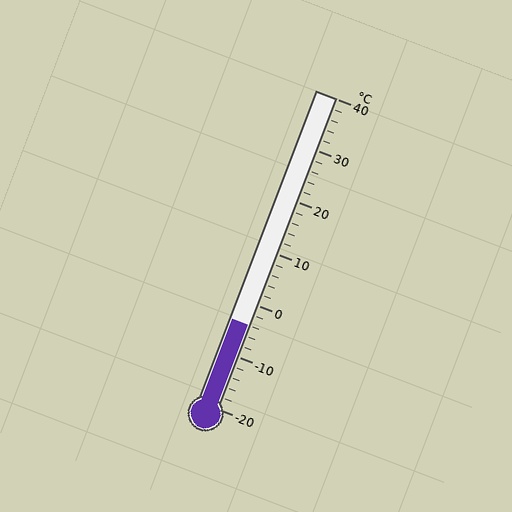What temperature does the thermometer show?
The thermometer shows approximately -4°C.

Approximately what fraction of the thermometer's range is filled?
The thermometer is filled to approximately 25% of its range.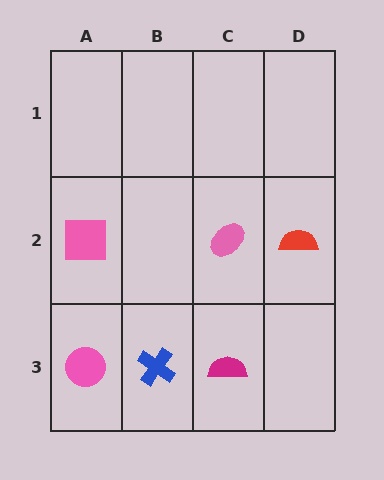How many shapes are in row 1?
0 shapes.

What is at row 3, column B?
A blue cross.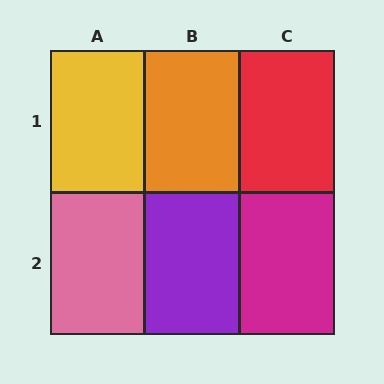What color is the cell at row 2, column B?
Purple.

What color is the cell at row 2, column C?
Magenta.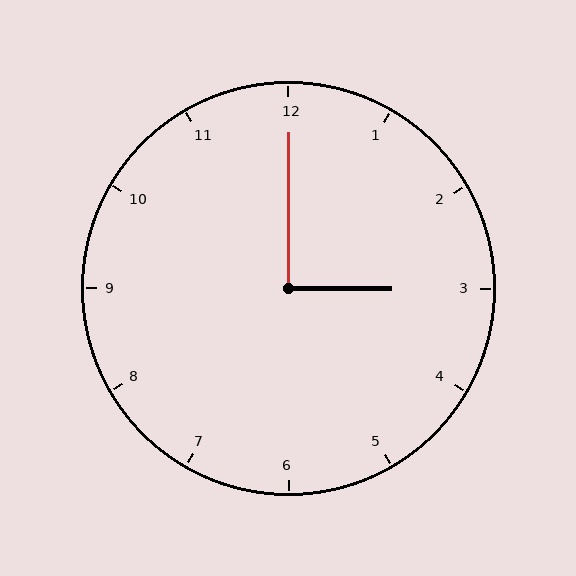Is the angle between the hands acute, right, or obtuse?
It is right.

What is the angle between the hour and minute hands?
Approximately 90 degrees.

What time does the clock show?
3:00.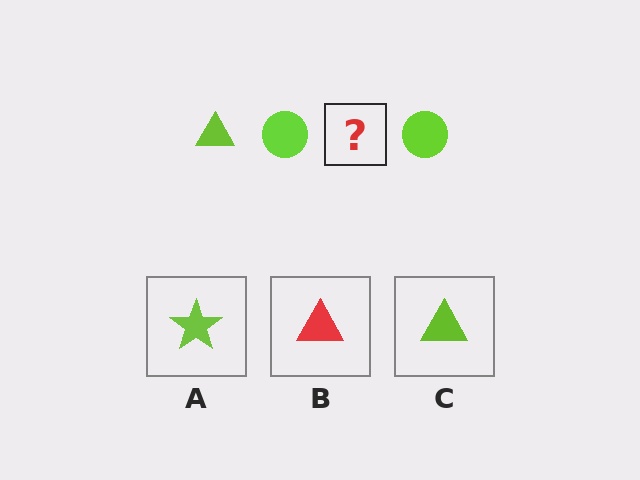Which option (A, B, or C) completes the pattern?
C.